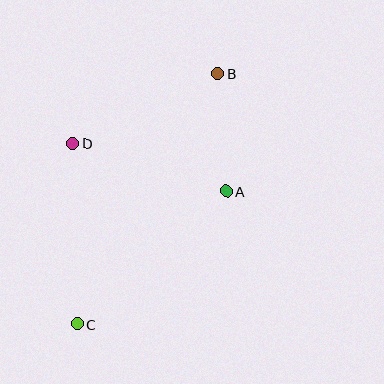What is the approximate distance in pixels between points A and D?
The distance between A and D is approximately 161 pixels.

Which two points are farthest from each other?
Points B and C are farthest from each other.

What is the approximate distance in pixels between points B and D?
The distance between B and D is approximately 161 pixels.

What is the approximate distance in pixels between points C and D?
The distance between C and D is approximately 181 pixels.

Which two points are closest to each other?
Points A and B are closest to each other.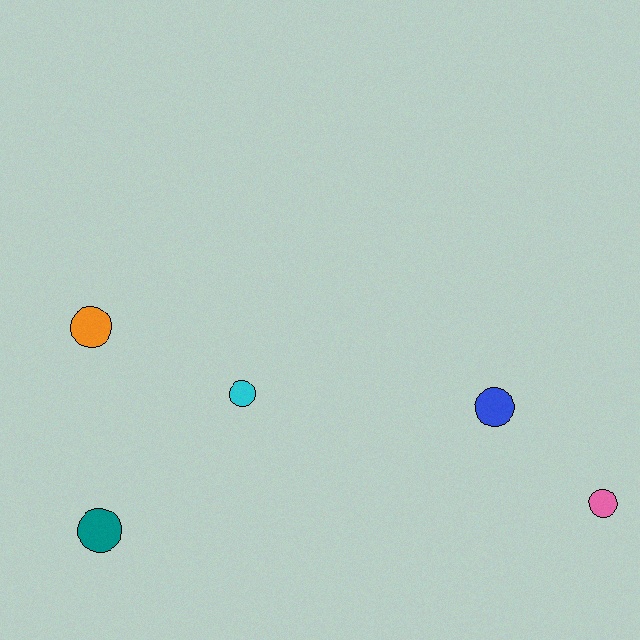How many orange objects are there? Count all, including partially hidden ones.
There is 1 orange object.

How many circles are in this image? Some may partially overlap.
There are 5 circles.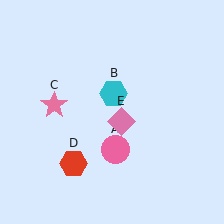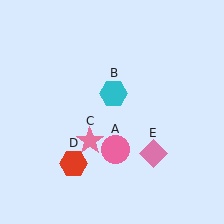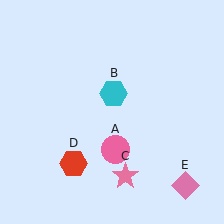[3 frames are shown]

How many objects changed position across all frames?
2 objects changed position: pink star (object C), pink diamond (object E).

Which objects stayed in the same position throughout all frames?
Pink circle (object A) and cyan hexagon (object B) and red hexagon (object D) remained stationary.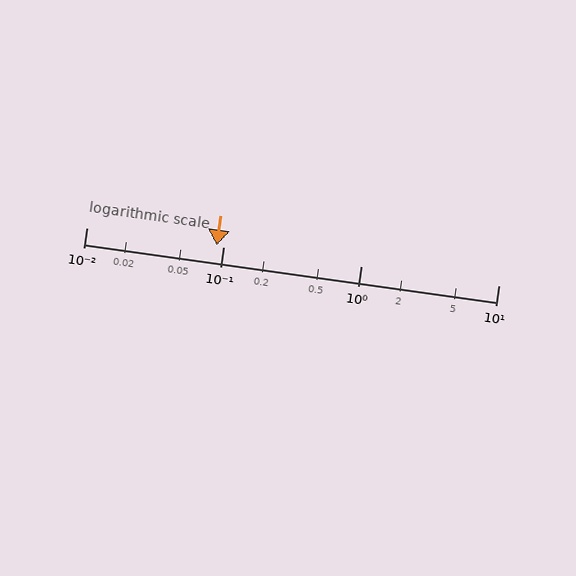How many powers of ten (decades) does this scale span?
The scale spans 3 decades, from 0.01 to 10.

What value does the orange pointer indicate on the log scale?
The pointer indicates approximately 0.089.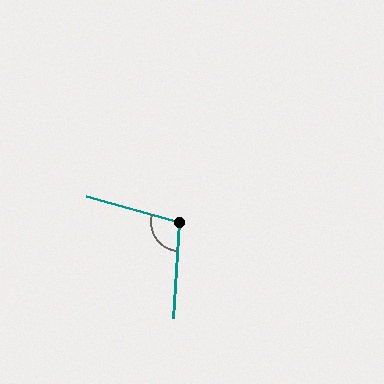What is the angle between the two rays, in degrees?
Approximately 102 degrees.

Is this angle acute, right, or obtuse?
It is obtuse.